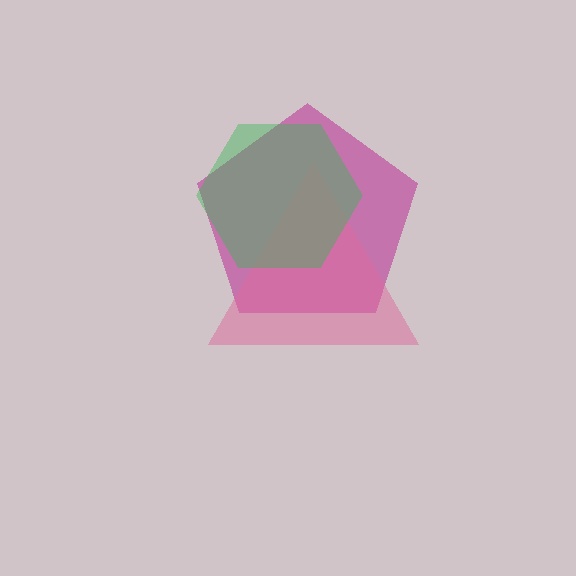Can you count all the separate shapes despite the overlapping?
Yes, there are 3 separate shapes.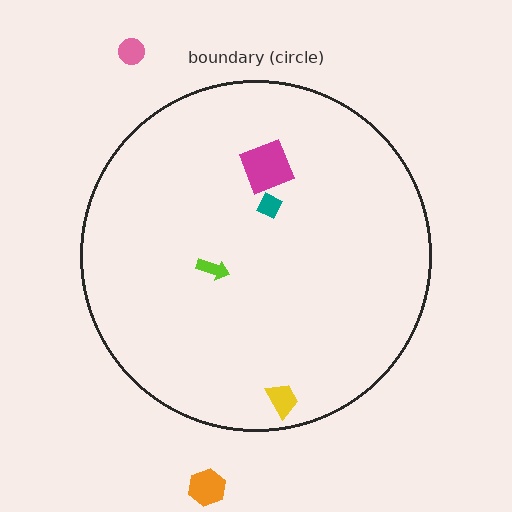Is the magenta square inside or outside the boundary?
Inside.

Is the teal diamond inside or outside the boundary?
Inside.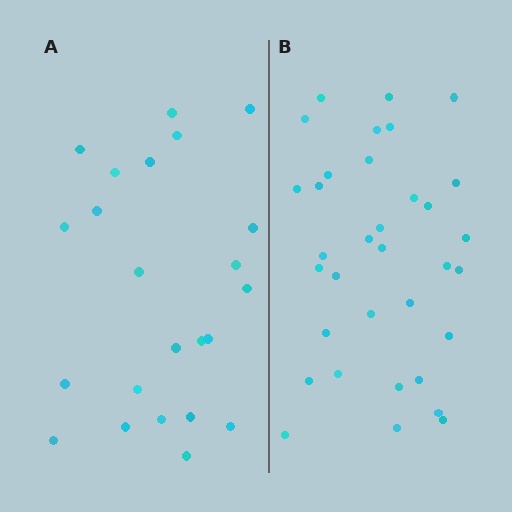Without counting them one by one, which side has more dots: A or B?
Region B (the right region) has more dots.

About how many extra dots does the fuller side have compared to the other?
Region B has roughly 12 or so more dots than region A.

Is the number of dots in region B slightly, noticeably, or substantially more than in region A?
Region B has substantially more. The ratio is roughly 1.5 to 1.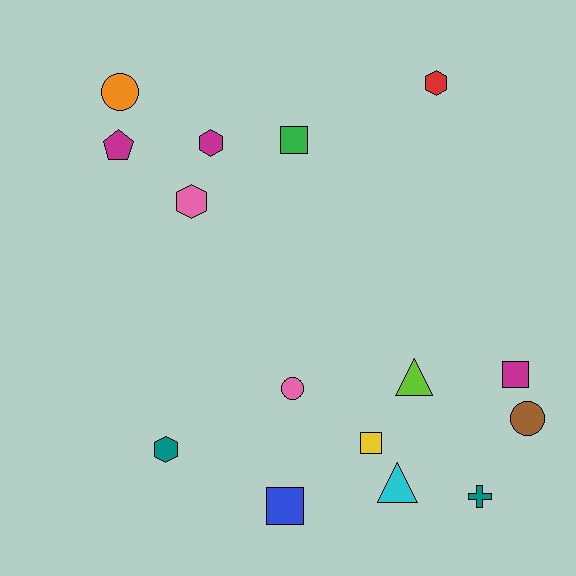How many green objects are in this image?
There is 1 green object.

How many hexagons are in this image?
There are 4 hexagons.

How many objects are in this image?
There are 15 objects.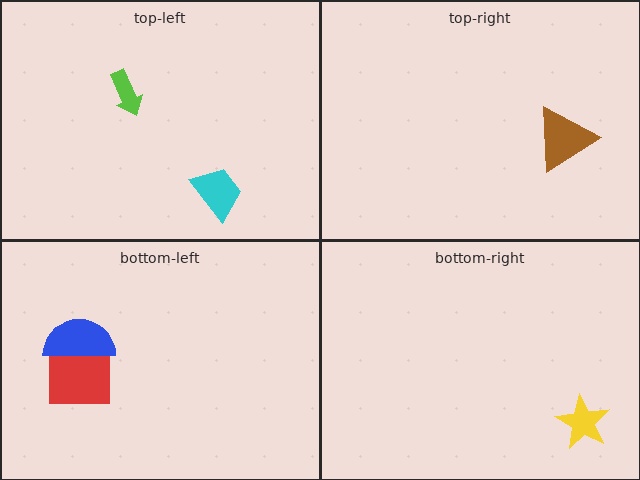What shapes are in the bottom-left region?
The red square, the blue semicircle.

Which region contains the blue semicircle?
The bottom-left region.